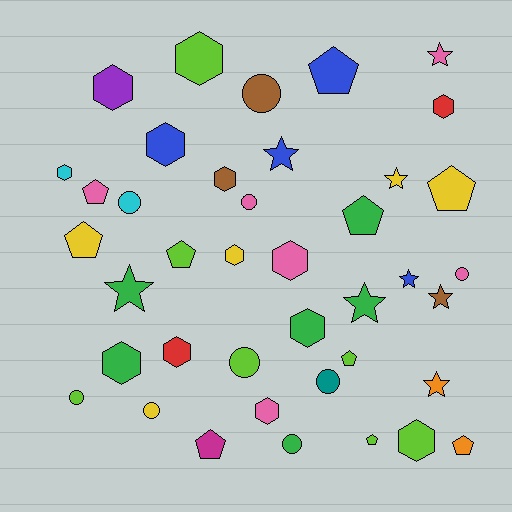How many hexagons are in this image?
There are 13 hexagons.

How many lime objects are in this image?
There are 7 lime objects.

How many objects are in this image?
There are 40 objects.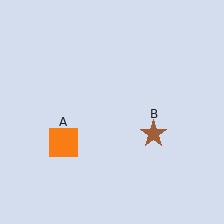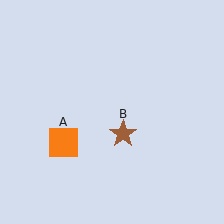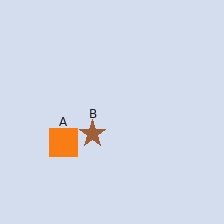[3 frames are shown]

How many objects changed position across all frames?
1 object changed position: brown star (object B).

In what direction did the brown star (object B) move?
The brown star (object B) moved left.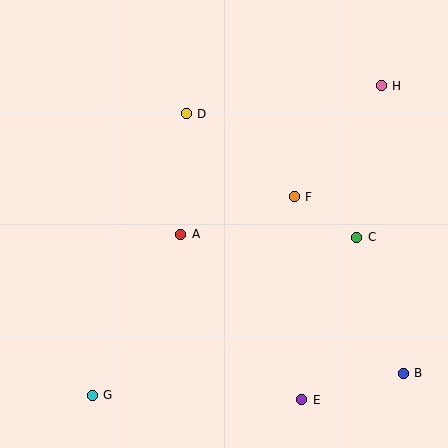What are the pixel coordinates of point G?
Point G is at (92, 395).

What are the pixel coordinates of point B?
Point B is at (403, 373).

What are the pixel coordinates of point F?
Point F is at (294, 197).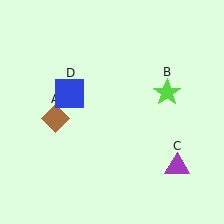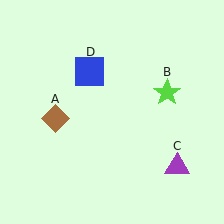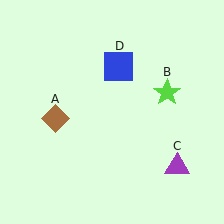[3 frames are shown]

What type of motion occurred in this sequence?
The blue square (object D) rotated clockwise around the center of the scene.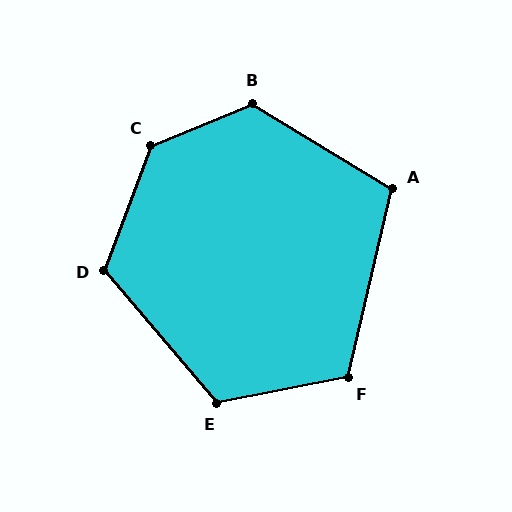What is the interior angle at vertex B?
Approximately 126 degrees (obtuse).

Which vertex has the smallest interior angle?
A, at approximately 108 degrees.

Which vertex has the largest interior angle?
C, at approximately 133 degrees.